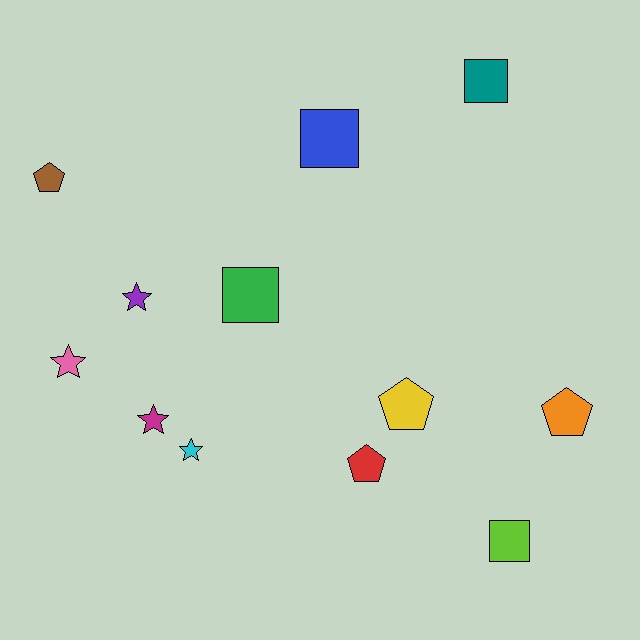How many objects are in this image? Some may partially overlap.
There are 12 objects.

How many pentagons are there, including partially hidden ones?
There are 4 pentagons.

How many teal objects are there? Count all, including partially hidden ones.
There is 1 teal object.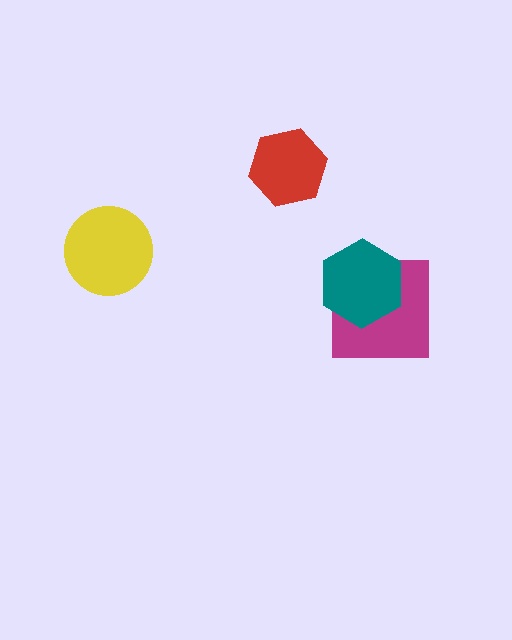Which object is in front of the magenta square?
The teal hexagon is in front of the magenta square.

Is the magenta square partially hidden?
Yes, it is partially covered by another shape.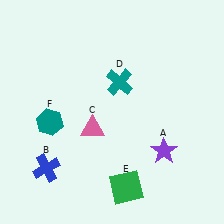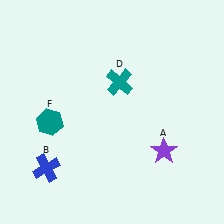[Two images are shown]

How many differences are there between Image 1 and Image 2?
There are 2 differences between the two images.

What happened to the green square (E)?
The green square (E) was removed in Image 2. It was in the bottom-right area of Image 1.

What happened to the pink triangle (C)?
The pink triangle (C) was removed in Image 2. It was in the bottom-left area of Image 1.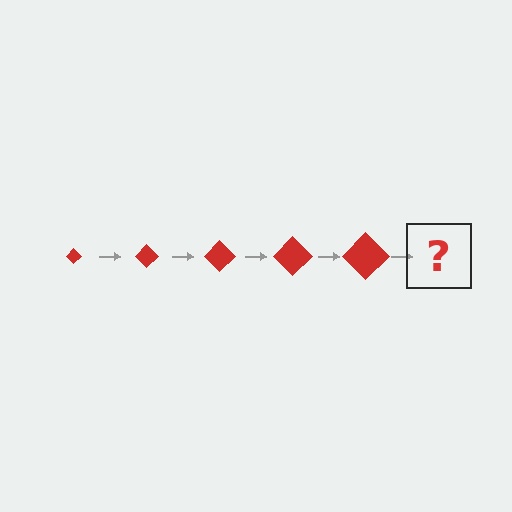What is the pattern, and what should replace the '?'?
The pattern is that the diamond gets progressively larger each step. The '?' should be a red diamond, larger than the previous one.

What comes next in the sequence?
The next element should be a red diamond, larger than the previous one.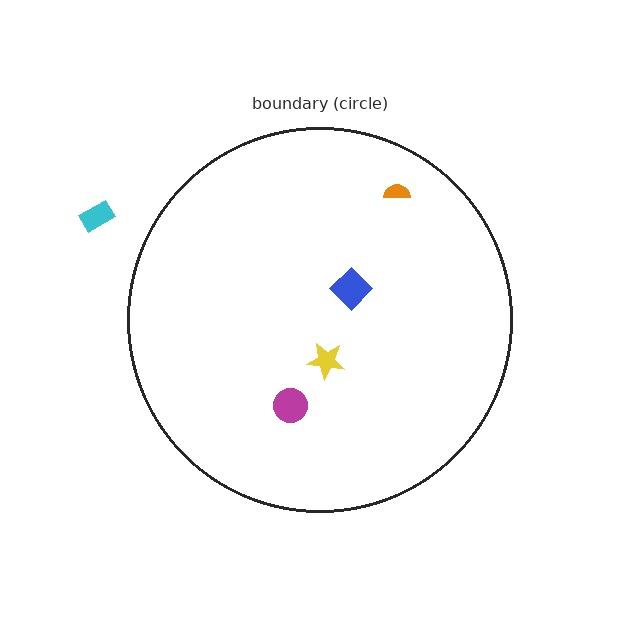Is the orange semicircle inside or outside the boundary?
Inside.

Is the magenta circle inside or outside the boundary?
Inside.